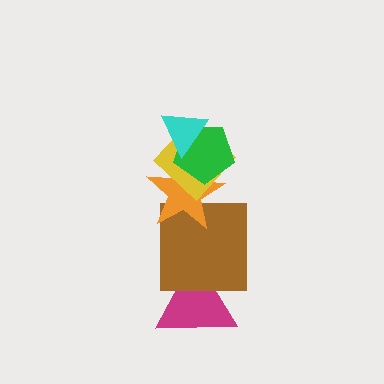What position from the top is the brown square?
The brown square is 5th from the top.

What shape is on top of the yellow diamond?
The green pentagon is on top of the yellow diamond.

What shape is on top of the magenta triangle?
The brown square is on top of the magenta triangle.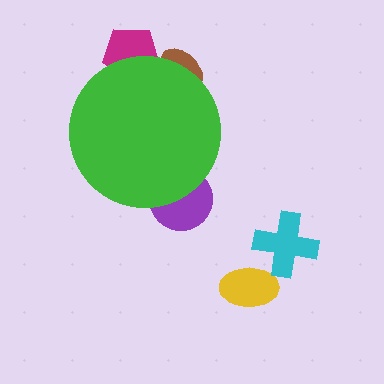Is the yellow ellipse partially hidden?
No, the yellow ellipse is fully visible.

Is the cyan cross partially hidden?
No, the cyan cross is fully visible.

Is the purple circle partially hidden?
Yes, the purple circle is partially hidden behind the green circle.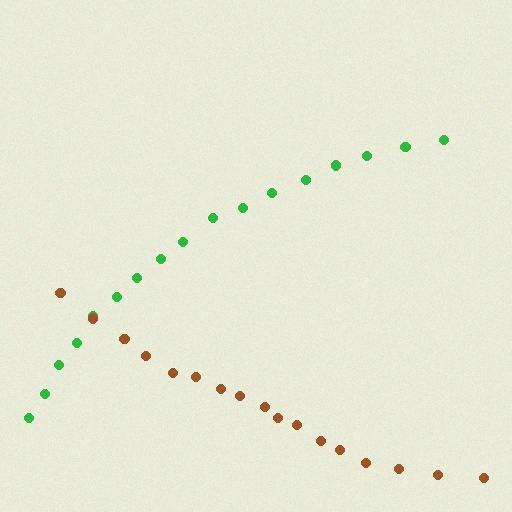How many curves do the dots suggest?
There are 2 distinct paths.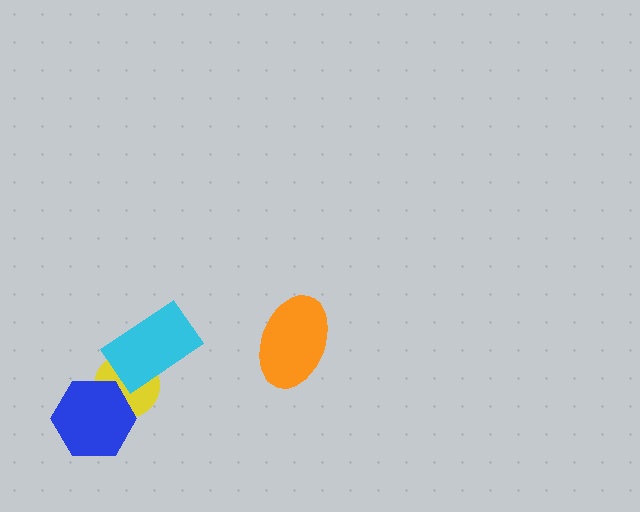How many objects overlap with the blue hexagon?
1 object overlaps with the blue hexagon.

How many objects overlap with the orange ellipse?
0 objects overlap with the orange ellipse.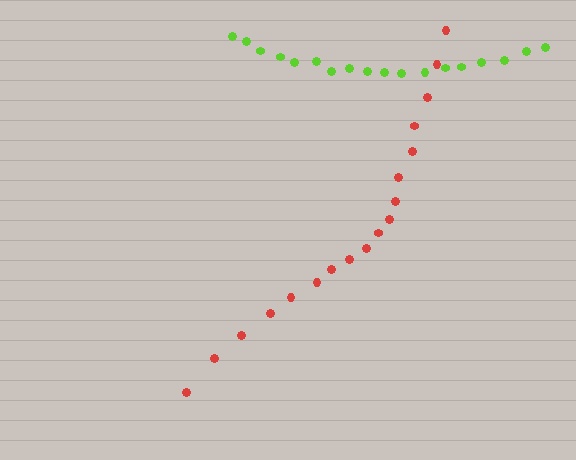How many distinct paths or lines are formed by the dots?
There are 2 distinct paths.